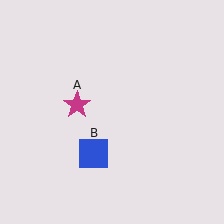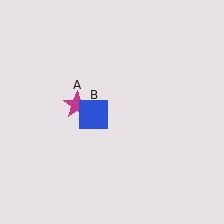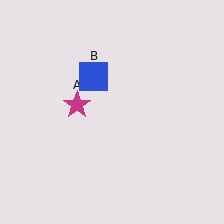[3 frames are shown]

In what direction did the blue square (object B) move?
The blue square (object B) moved up.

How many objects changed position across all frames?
1 object changed position: blue square (object B).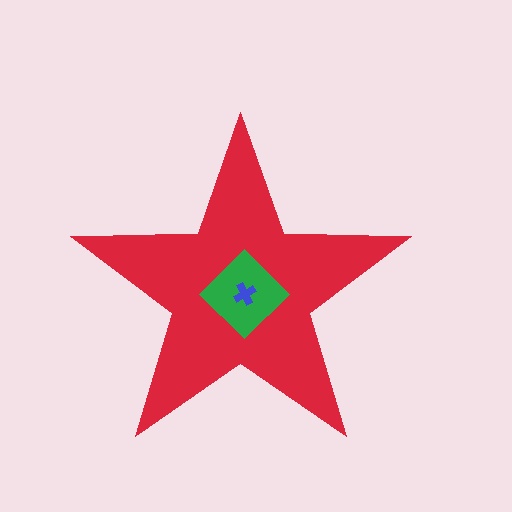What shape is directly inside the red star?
The green diamond.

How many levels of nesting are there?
3.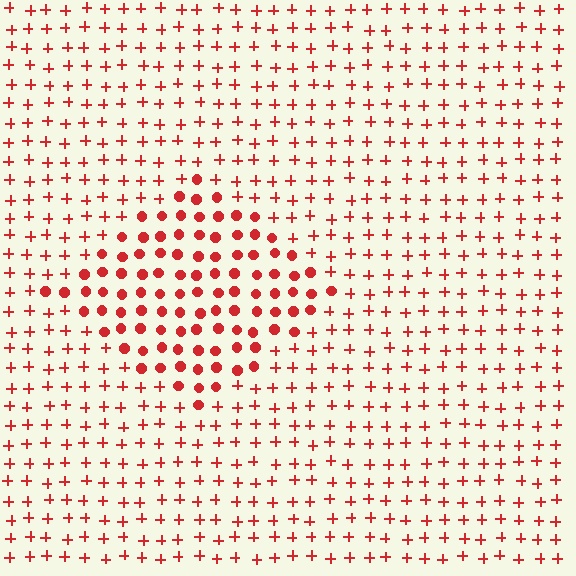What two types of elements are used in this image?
The image uses circles inside the diamond region and plus signs outside it.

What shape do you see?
I see a diamond.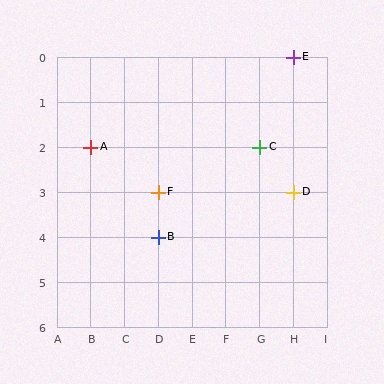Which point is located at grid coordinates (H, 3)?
Point D is at (H, 3).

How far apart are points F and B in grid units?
Points F and B are 1 row apart.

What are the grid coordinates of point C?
Point C is at grid coordinates (G, 2).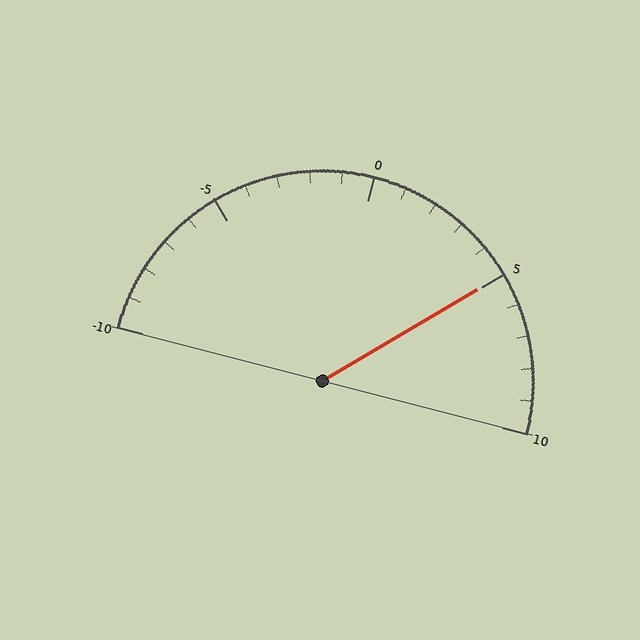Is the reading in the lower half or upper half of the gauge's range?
The reading is in the upper half of the range (-10 to 10).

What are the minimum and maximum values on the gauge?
The gauge ranges from -10 to 10.